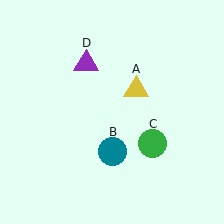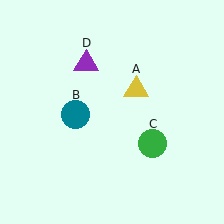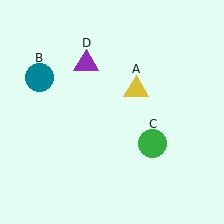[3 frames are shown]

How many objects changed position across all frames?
1 object changed position: teal circle (object B).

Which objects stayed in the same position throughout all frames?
Yellow triangle (object A) and green circle (object C) and purple triangle (object D) remained stationary.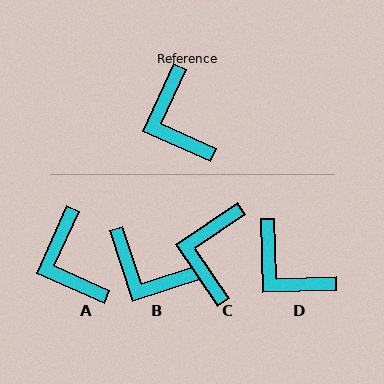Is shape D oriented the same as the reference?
No, it is off by about 26 degrees.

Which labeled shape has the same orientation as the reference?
A.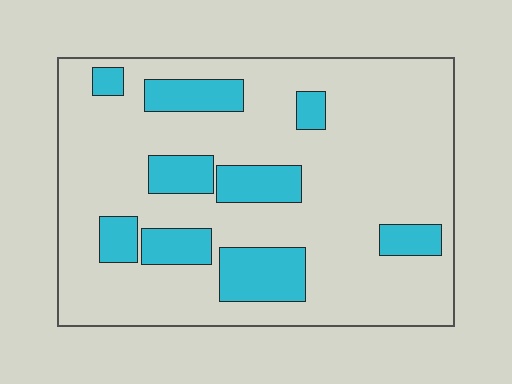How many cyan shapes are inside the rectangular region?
9.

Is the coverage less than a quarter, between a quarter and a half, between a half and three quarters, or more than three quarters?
Less than a quarter.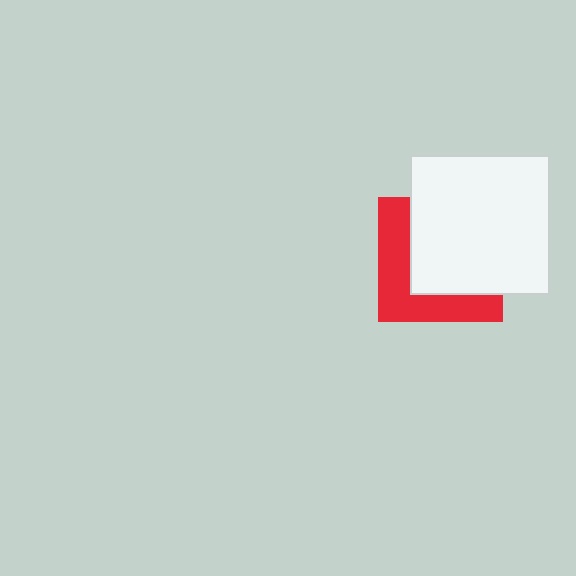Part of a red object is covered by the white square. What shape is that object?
It is a square.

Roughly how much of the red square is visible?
A small part of it is visible (roughly 41%).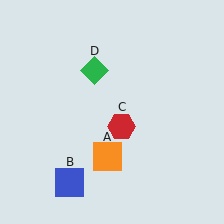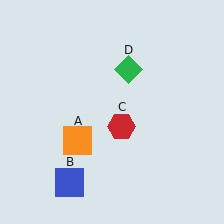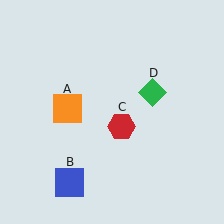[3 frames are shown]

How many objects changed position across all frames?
2 objects changed position: orange square (object A), green diamond (object D).